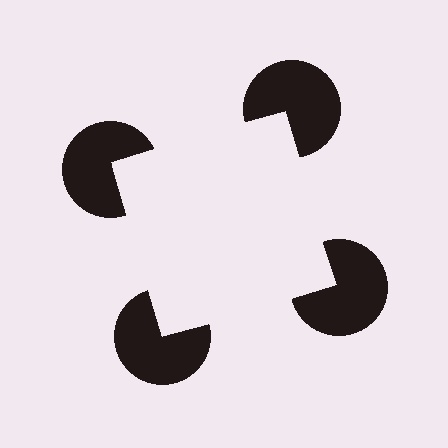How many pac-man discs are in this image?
There are 4 — one at each vertex of the illusory square.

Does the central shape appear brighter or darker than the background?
It typically appears slightly brighter than the background, even though no actual brightness change is drawn.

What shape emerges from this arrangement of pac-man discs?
An illusory square — its edges are inferred from the aligned wedge cuts in the pac-man discs, not physically drawn.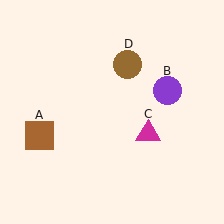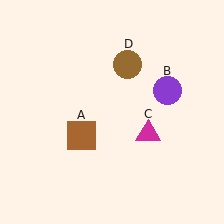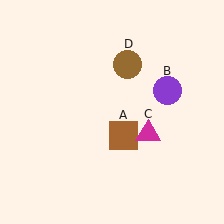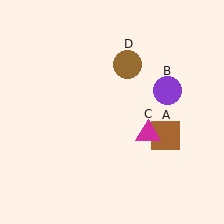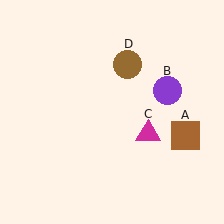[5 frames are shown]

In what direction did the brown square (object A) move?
The brown square (object A) moved right.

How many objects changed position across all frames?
1 object changed position: brown square (object A).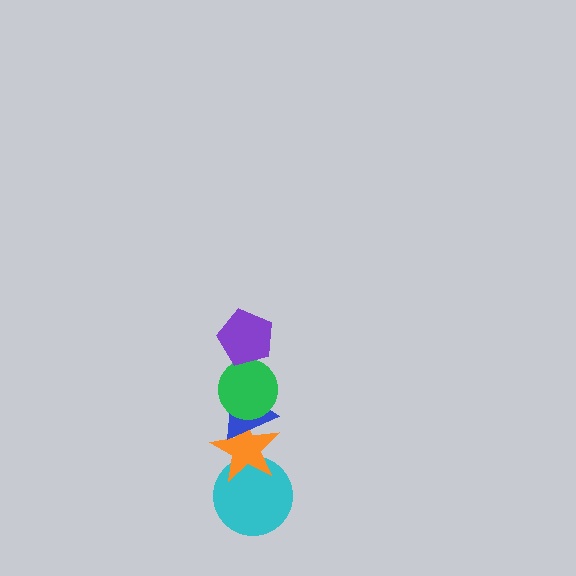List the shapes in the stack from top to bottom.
From top to bottom: the purple pentagon, the green circle, the blue triangle, the orange star, the cyan circle.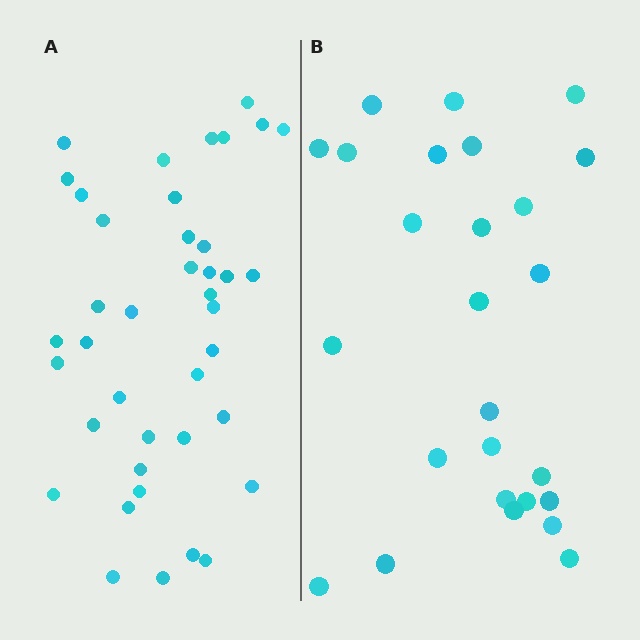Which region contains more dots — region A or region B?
Region A (the left region) has more dots.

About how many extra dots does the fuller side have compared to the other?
Region A has approximately 15 more dots than region B.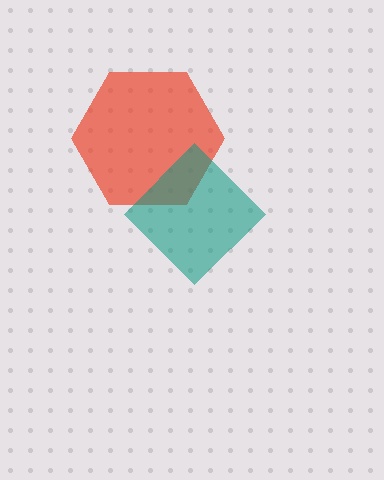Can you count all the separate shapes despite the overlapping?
Yes, there are 2 separate shapes.